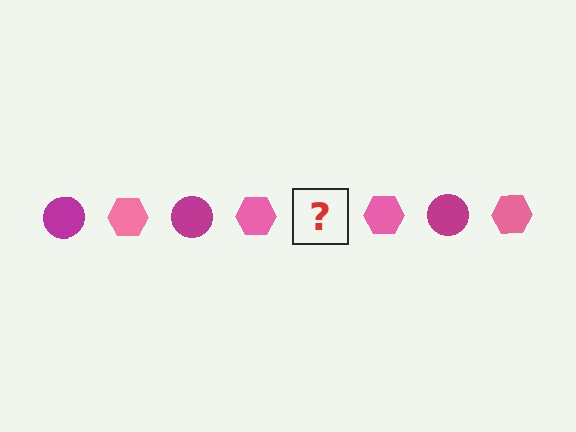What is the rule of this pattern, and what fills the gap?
The rule is that the pattern alternates between magenta circle and pink hexagon. The gap should be filled with a magenta circle.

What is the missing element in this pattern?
The missing element is a magenta circle.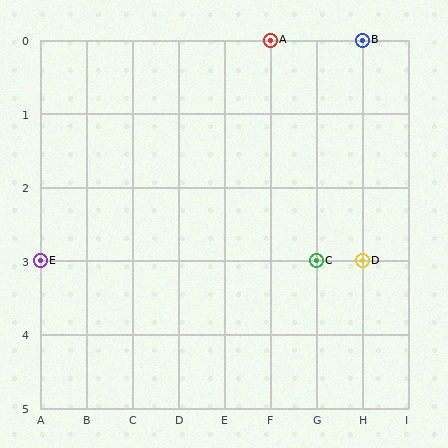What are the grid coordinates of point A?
Point A is at grid coordinates (F, 0).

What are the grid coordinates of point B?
Point B is at grid coordinates (H, 0).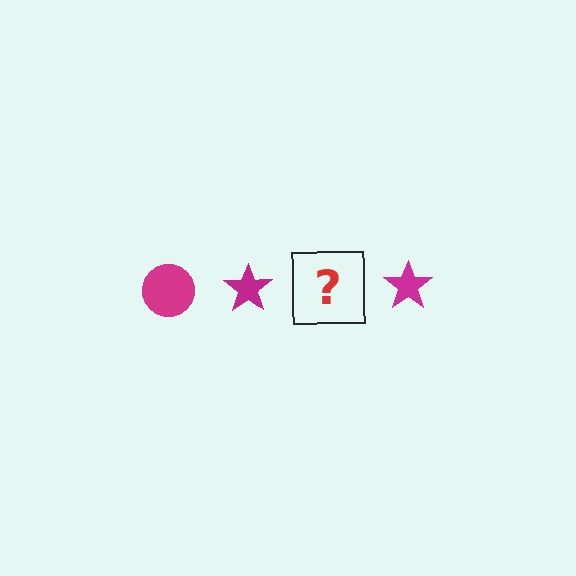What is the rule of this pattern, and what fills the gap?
The rule is that the pattern cycles through circle, star shapes in magenta. The gap should be filled with a magenta circle.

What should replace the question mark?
The question mark should be replaced with a magenta circle.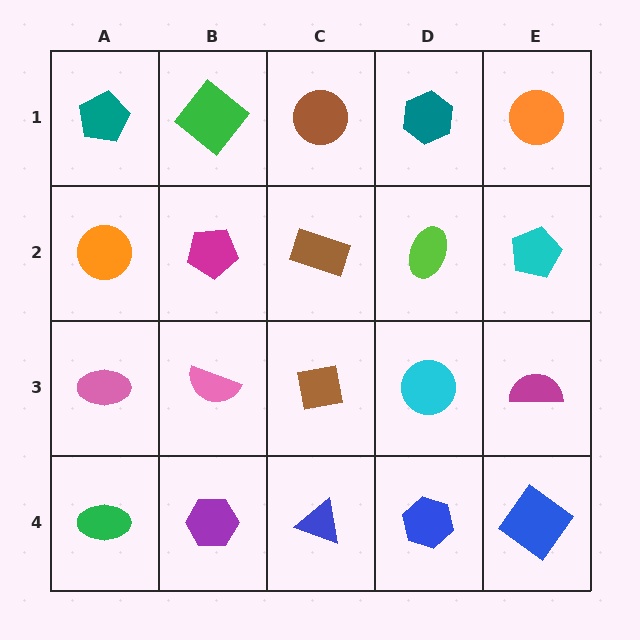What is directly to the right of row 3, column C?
A cyan circle.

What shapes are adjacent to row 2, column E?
An orange circle (row 1, column E), a magenta semicircle (row 3, column E), a lime ellipse (row 2, column D).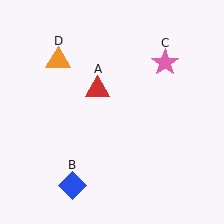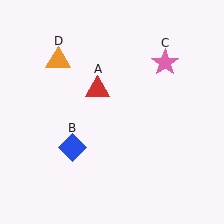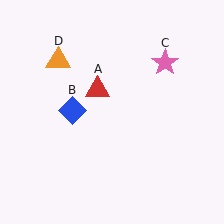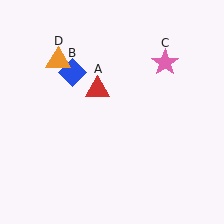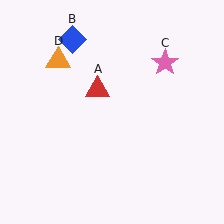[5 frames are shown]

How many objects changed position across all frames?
1 object changed position: blue diamond (object B).